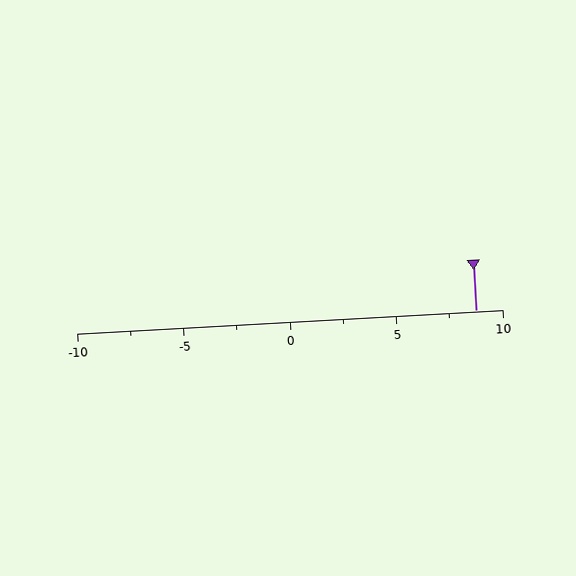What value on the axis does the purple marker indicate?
The marker indicates approximately 8.8.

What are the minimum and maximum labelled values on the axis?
The axis runs from -10 to 10.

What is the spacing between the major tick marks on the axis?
The major ticks are spaced 5 apart.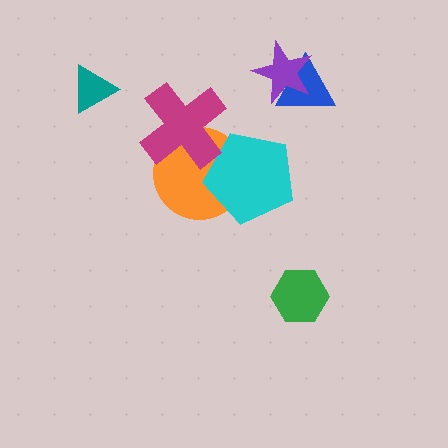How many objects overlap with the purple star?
1 object overlaps with the purple star.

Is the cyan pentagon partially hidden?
No, no other shape covers it.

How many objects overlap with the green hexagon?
0 objects overlap with the green hexagon.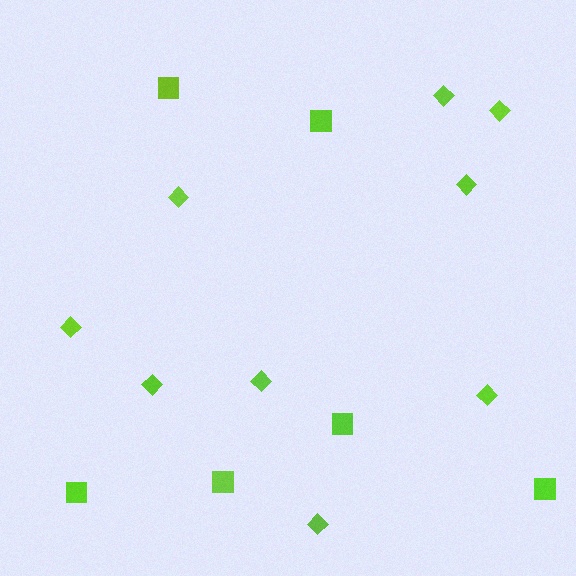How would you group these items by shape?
There are 2 groups: one group of squares (6) and one group of diamonds (9).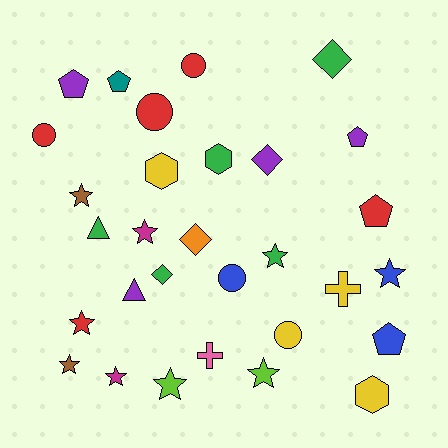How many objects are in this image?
There are 30 objects.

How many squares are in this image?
There are no squares.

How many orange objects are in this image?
There is 1 orange object.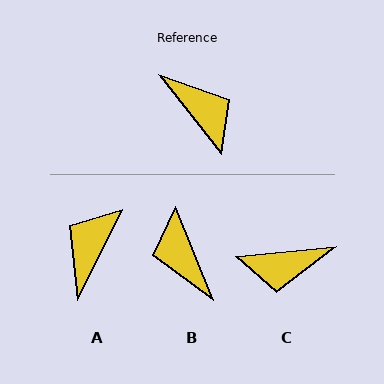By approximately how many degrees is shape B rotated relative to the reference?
Approximately 163 degrees counter-clockwise.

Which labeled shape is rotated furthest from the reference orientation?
B, about 163 degrees away.